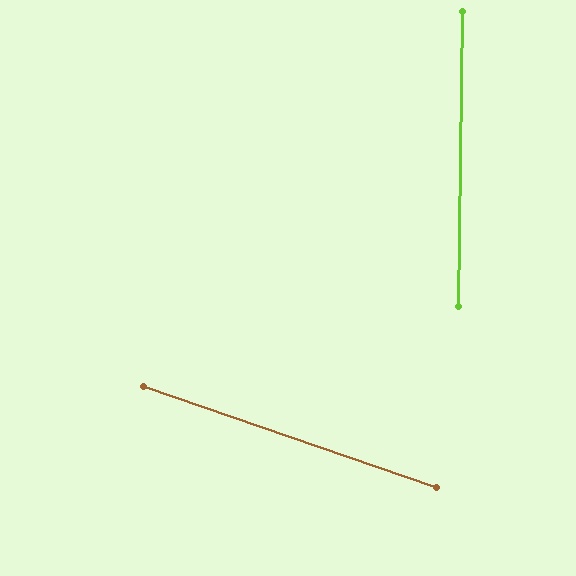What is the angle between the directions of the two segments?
Approximately 72 degrees.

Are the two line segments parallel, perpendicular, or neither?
Neither parallel nor perpendicular — they differ by about 72°.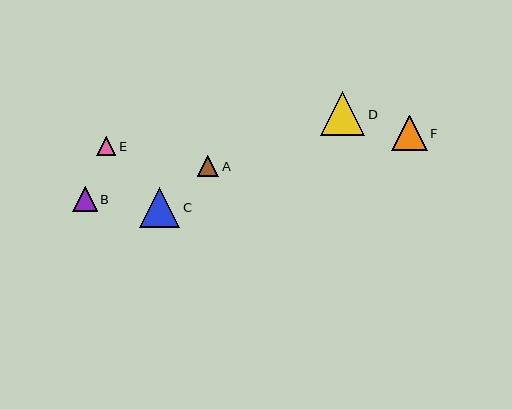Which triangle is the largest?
Triangle D is the largest with a size of approximately 44 pixels.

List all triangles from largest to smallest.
From largest to smallest: D, C, F, B, A, E.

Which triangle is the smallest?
Triangle E is the smallest with a size of approximately 19 pixels.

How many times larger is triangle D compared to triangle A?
Triangle D is approximately 2.1 times the size of triangle A.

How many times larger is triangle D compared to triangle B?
Triangle D is approximately 1.8 times the size of triangle B.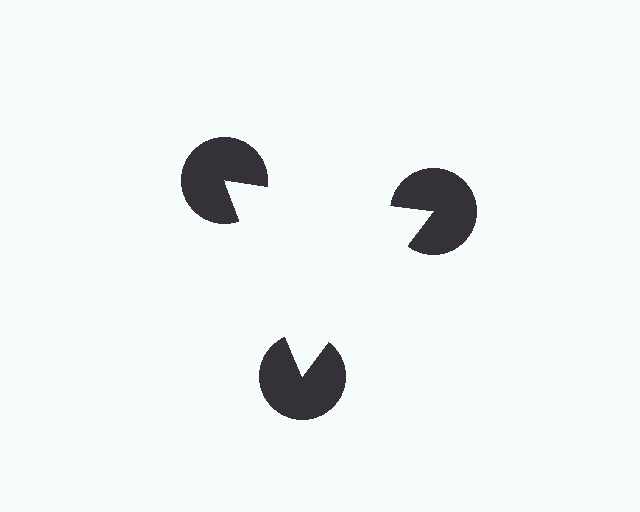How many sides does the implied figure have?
3 sides.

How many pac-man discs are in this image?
There are 3 — one at each vertex of the illusory triangle.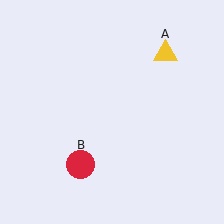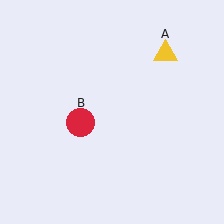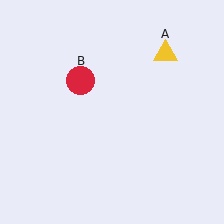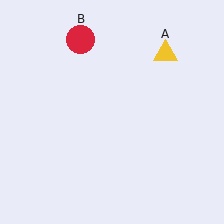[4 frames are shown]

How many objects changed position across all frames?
1 object changed position: red circle (object B).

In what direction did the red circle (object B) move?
The red circle (object B) moved up.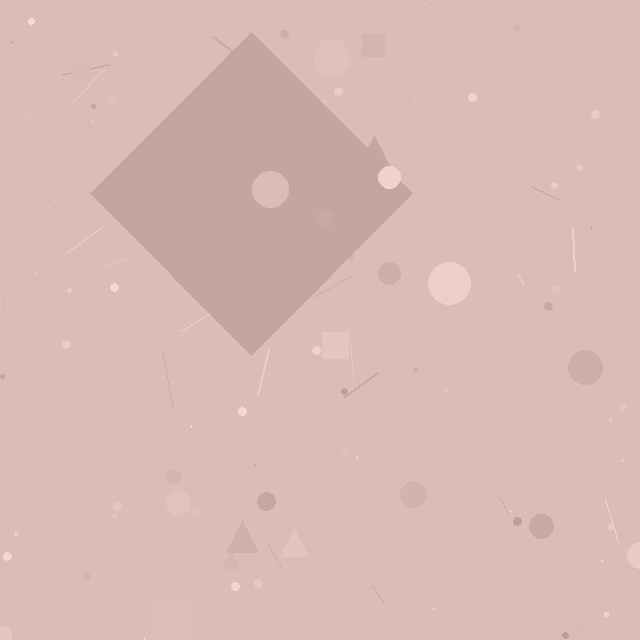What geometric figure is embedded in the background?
A diamond is embedded in the background.